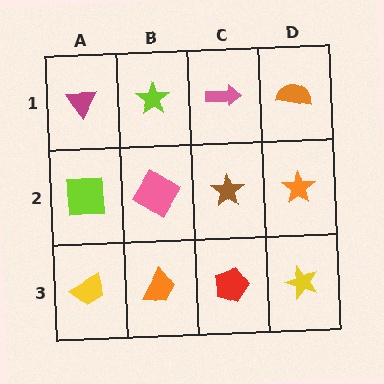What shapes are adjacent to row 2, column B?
A lime star (row 1, column B), an orange trapezoid (row 3, column B), a lime square (row 2, column A), a brown star (row 2, column C).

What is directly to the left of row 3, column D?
A red pentagon.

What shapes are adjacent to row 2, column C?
A pink arrow (row 1, column C), a red pentagon (row 3, column C), a pink diamond (row 2, column B), an orange star (row 2, column D).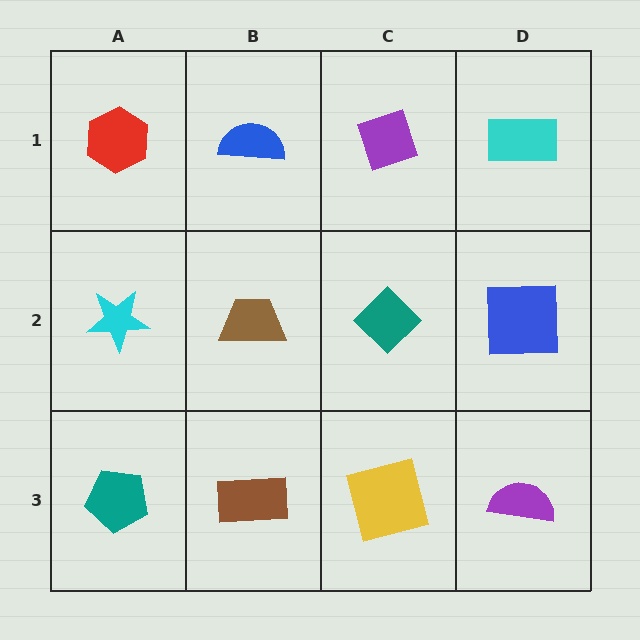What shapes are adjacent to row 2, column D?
A cyan rectangle (row 1, column D), a purple semicircle (row 3, column D), a teal diamond (row 2, column C).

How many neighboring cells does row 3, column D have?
2.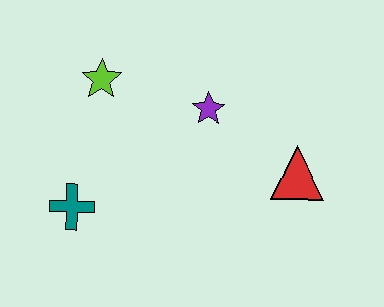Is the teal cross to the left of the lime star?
Yes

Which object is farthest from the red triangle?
The teal cross is farthest from the red triangle.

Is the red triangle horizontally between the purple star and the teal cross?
No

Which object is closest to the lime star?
The purple star is closest to the lime star.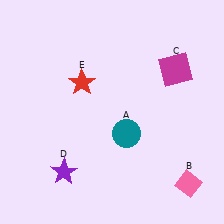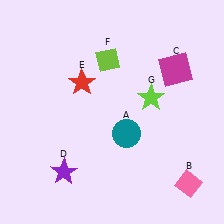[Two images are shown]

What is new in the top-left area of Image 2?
A lime diamond (F) was added in the top-left area of Image 2.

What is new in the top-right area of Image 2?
A lime star (G) was added in the top-right area of Image 2.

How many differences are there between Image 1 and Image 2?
There are 2 differences between the two images.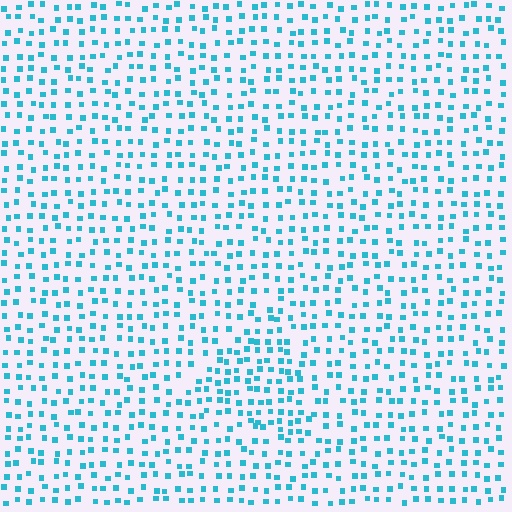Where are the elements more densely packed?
The elements are more densely packed inside the triangle boundary.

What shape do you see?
I see a triangle.